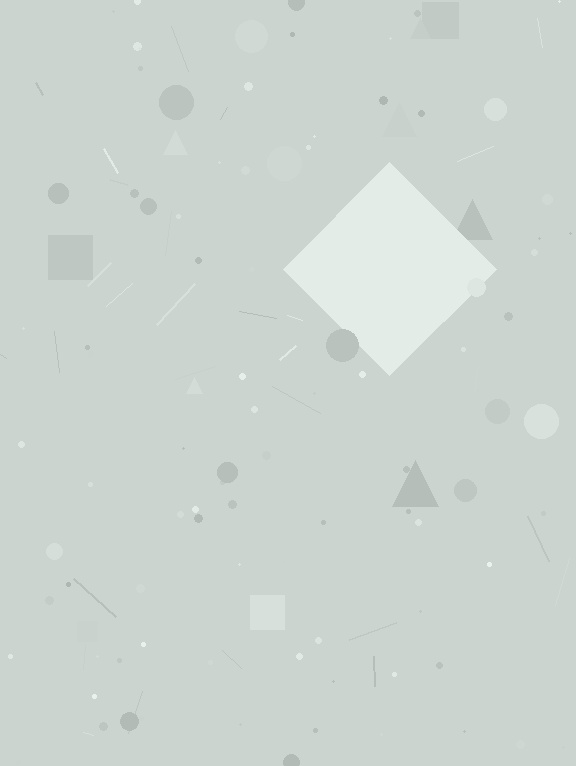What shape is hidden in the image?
A diamond is hidden in the image.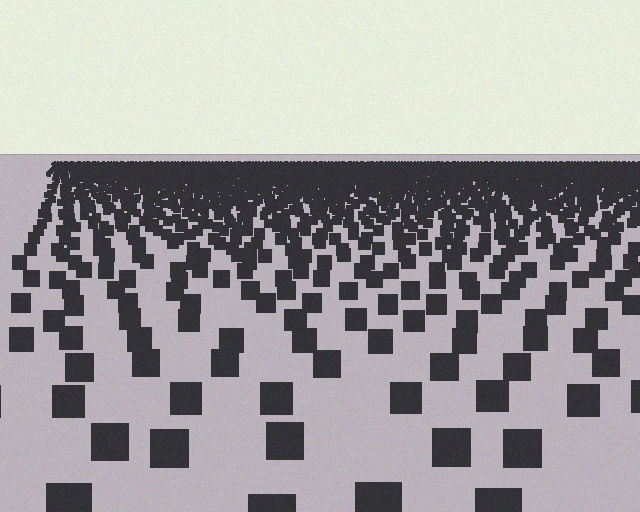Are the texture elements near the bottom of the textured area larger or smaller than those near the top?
Larger. Near the bottom, elements are closer to the viewer and appear at a bigger on-screen size.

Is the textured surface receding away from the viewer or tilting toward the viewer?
The surface is receding away from the viewer. Texture elements get smaller and denser toward the top.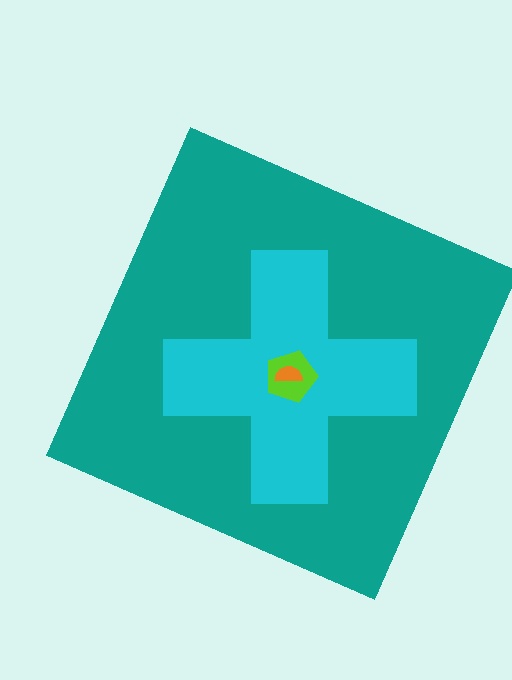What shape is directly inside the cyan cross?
The lime pentagon.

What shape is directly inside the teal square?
The cyan cross.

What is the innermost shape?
The orange semicircle.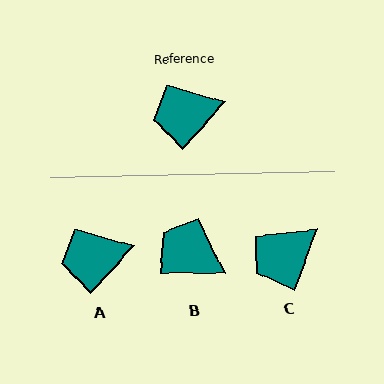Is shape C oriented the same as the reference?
No, it is off by about 22 degrees.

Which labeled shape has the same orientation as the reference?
A.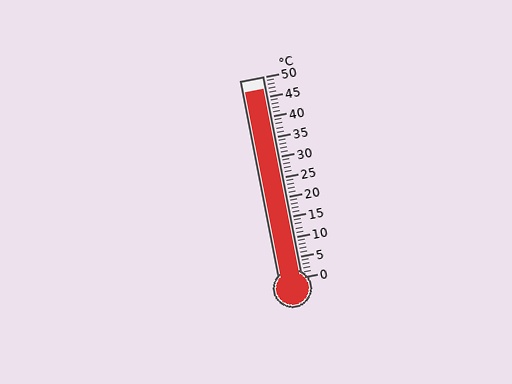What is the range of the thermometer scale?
The thermometer scale ranges from 0°C to 50°C.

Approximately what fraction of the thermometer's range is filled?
The thermometer is filled to approximately 95% of its range.